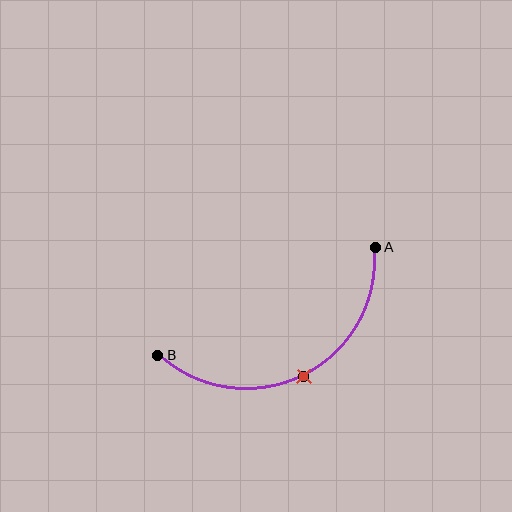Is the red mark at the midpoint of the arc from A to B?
Yes. The red mark lies on the arc at equal arc-length from both A and B — it is the arc midpoint.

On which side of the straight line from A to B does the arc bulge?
The arc bulges below the straight line connecting A and B.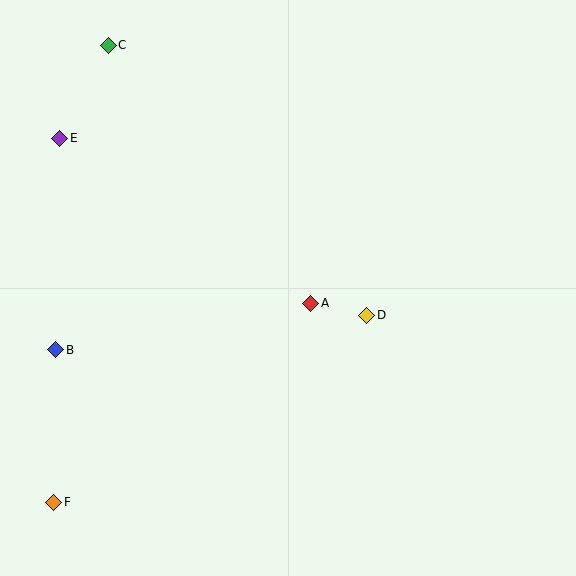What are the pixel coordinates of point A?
Point A is at (311, 303).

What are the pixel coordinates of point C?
Point C is at (108, 45).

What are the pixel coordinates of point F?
Point F is at (54, 502).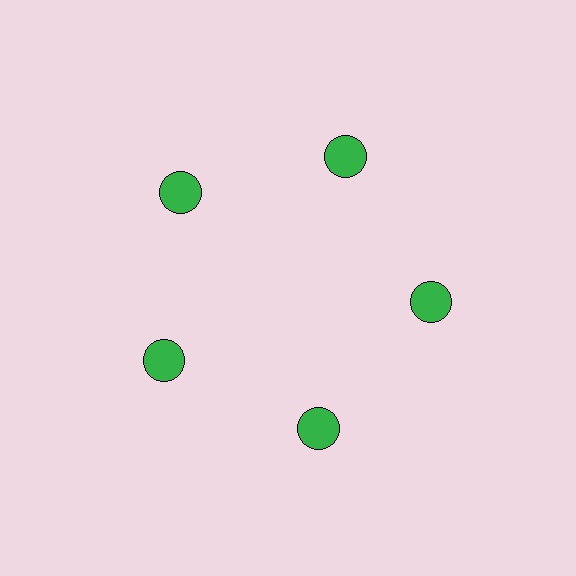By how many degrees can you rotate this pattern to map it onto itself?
The pattern maps onto itself every 72 degrees of rotation.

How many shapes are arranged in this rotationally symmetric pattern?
There are 5 shapes, arranged in 5 groups of 1.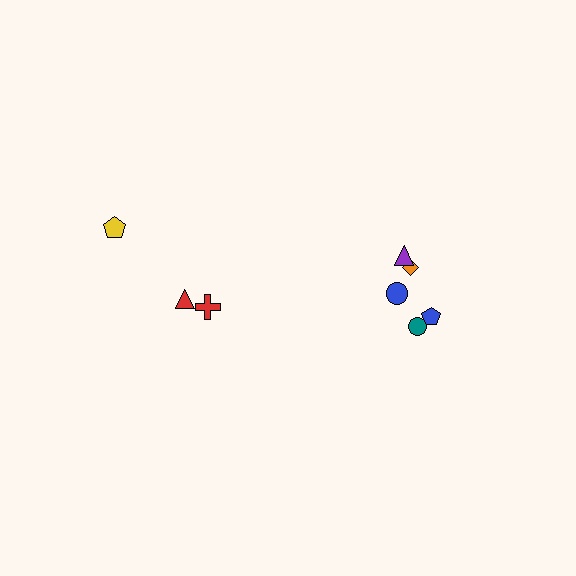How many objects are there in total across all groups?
There are 8 objects.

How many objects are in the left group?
There are 3 objects.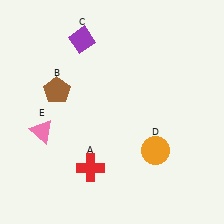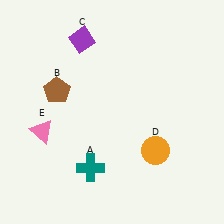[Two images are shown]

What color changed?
The cross (A) changed from red in Image 1 to teal in Image 2.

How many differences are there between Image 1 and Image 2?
There is 1 difference between the two images.